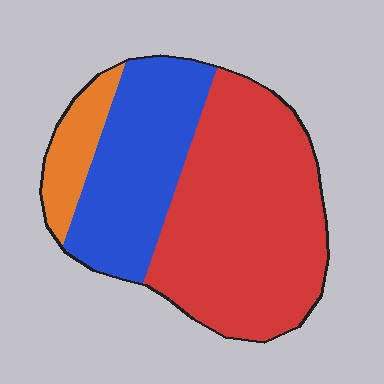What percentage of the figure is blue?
Blue takes up about one third (1/3) of the figure.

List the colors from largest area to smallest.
From largest to smallest: red, blue, orange.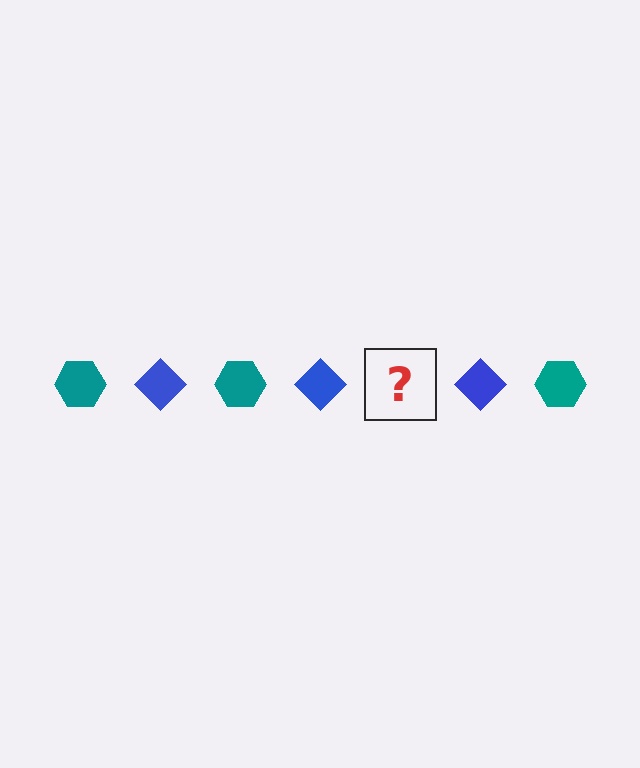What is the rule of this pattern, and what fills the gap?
The rule is that the pattern alternates between teal hexagon and blue diamond. The gap should be filled with a teal hexagon.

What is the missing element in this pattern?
The missing element is a teal hexagon.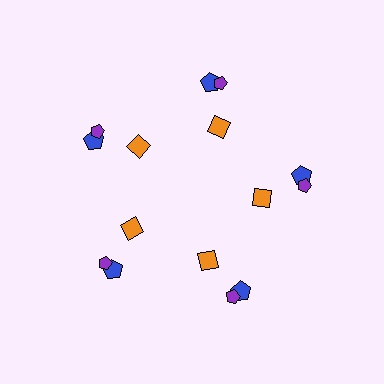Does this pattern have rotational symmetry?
Yes, this pattern has 5-fold rotational symmetry. It looks the same after rotating 72 degrees around the center.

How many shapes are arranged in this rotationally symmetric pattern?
There are 15 shapes, arranged in 5 groups of 3.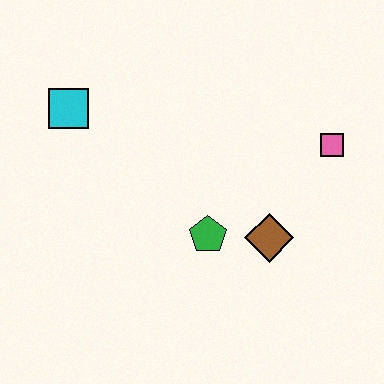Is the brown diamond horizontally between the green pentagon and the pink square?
Yes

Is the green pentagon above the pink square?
No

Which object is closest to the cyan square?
The green pentagon is closest to the cyan square.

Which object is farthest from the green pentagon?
The cyan square is farthest from the green pentagon.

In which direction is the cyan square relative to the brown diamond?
The cyan square is to the left of the brown diamond.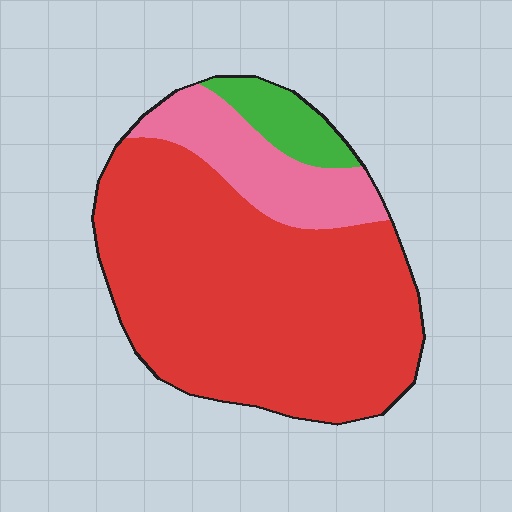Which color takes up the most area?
Red, at roughly 75%.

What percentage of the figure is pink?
Pink takes up less than a quarter of the figure.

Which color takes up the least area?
Green, at roughly 10%.